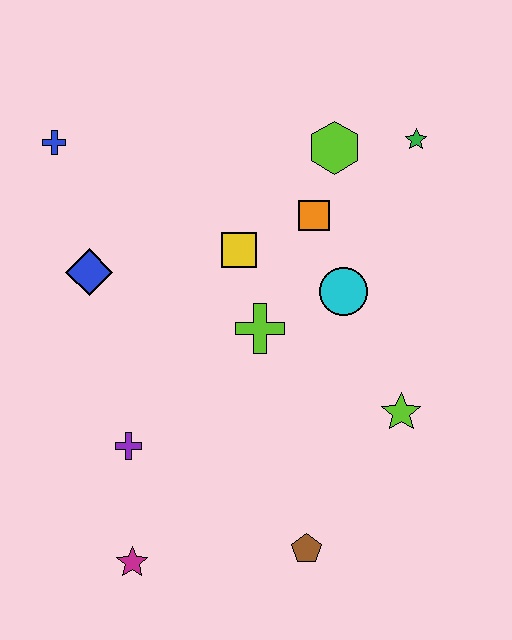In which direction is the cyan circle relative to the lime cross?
The cyan circle is to the right of the lime cross.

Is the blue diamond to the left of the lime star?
Yes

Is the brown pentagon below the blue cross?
Yes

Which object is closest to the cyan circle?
The orange square is closest to the cyan circle.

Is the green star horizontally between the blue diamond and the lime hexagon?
No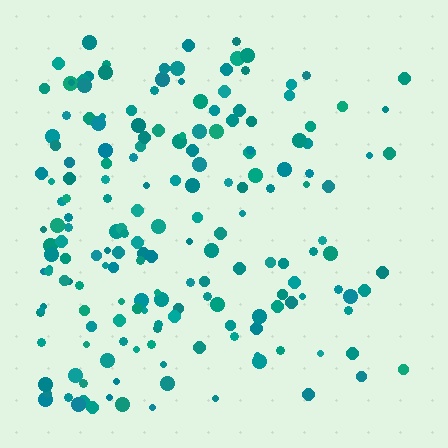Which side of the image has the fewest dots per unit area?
The right.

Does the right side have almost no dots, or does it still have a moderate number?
Still a moderate number, just noticeably fewer than the left.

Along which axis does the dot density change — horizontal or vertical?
Horizontal.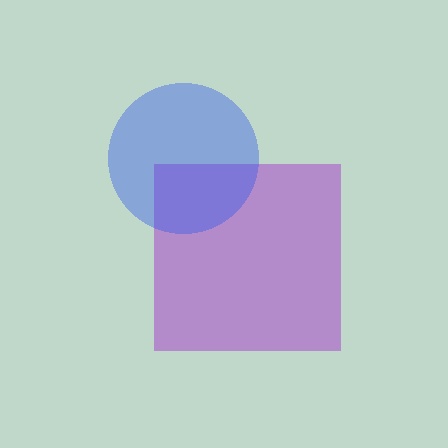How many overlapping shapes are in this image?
There are 2 overlapping shapes in the image.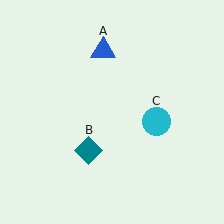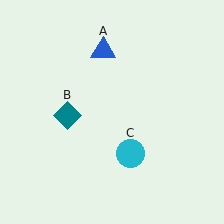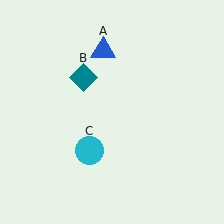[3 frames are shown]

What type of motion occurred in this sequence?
The teal diamond (object B), cyan circle (object C) rotated clockwise around the center of the scene.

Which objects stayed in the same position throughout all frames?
Blue triangle (object A) remained stationary.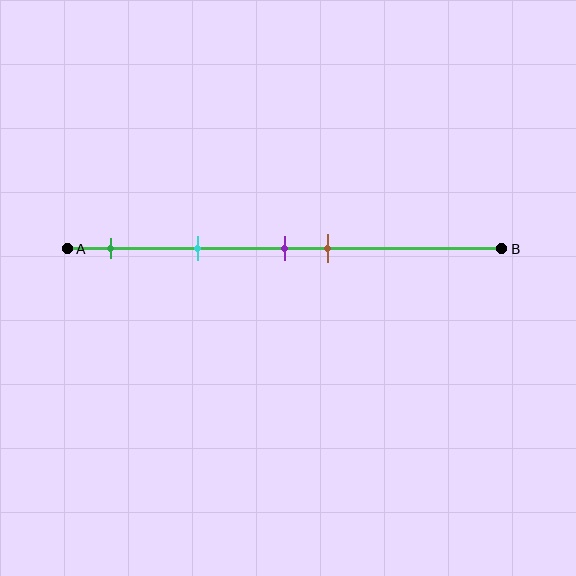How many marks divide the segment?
There are 4 marks dividing the segment.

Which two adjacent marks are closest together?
The purple and brown marks are the closest adjacent pair.